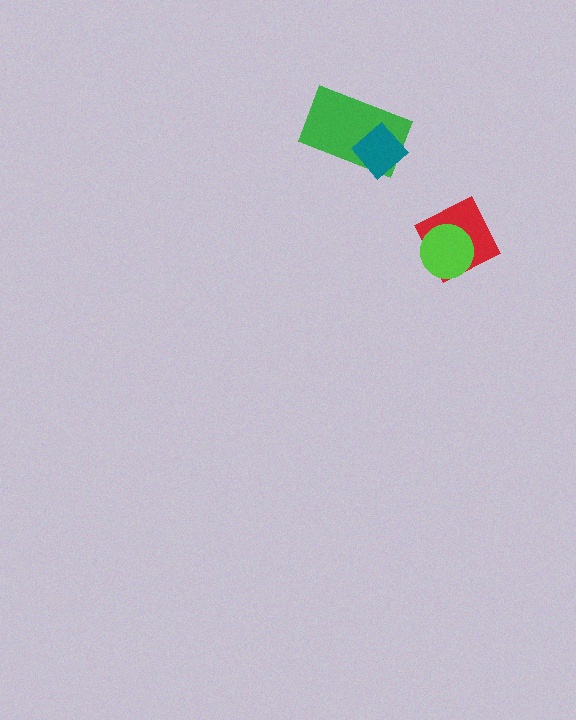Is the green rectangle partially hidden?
Yes, it is partially covered by another shape.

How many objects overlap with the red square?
1 object overlaps with the red square.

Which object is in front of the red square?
The lime circle is in front of the red square.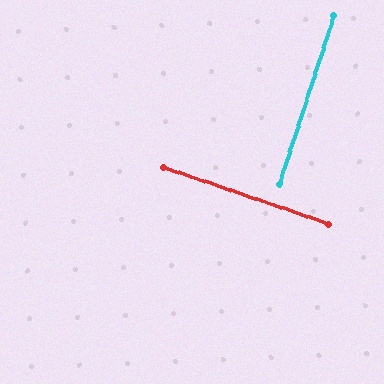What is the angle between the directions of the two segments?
Approximately 89 degrees.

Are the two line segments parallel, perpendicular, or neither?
Perpendicular — they meet at approximately 89°.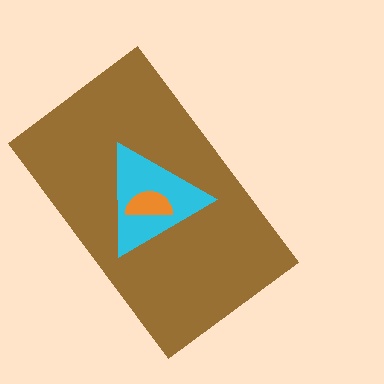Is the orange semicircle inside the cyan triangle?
Yes.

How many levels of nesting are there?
3.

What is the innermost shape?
The orange semicircle.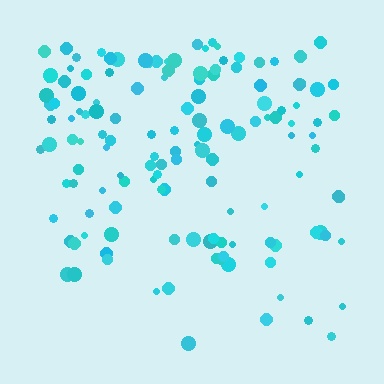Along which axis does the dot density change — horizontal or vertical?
Vertical.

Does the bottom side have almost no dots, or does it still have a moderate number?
Still a moderate number, just noticeably fewer than the top.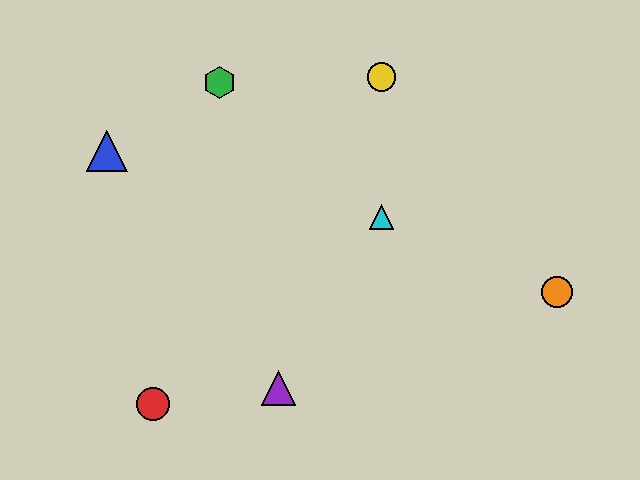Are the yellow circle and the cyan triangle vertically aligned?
Yes, both are at x≈382.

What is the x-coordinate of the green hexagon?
The green hexagon is at x≈220.